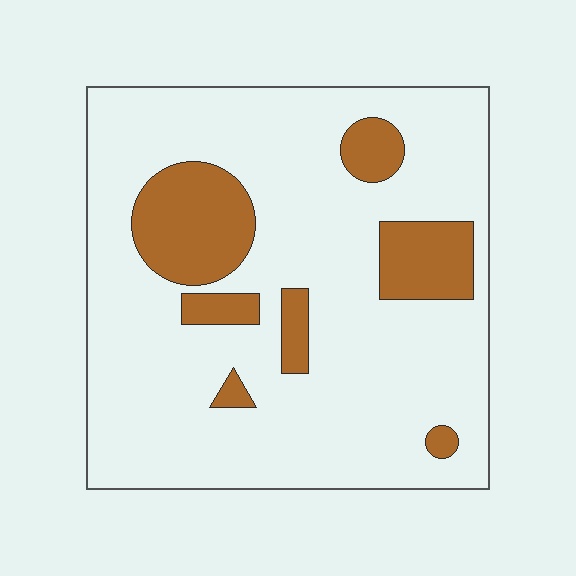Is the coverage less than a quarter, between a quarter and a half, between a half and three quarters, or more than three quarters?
Less than a quarter.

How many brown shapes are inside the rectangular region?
7.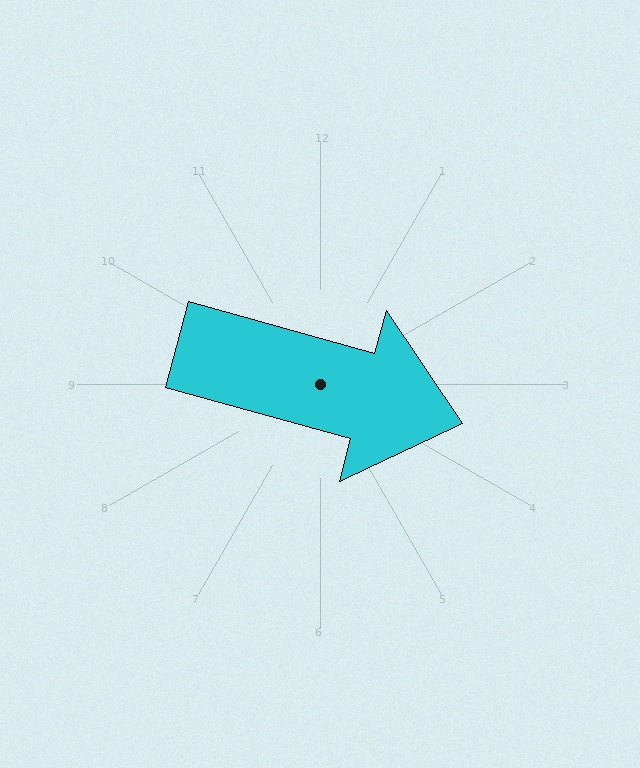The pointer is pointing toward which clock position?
Roughly 4 o'clock.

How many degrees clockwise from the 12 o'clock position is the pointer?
Approximately 105 degrees.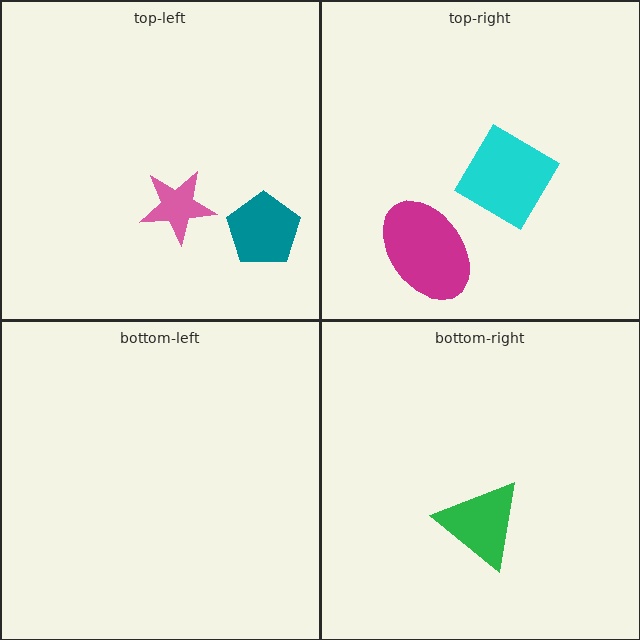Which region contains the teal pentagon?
The top-left region.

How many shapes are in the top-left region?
2.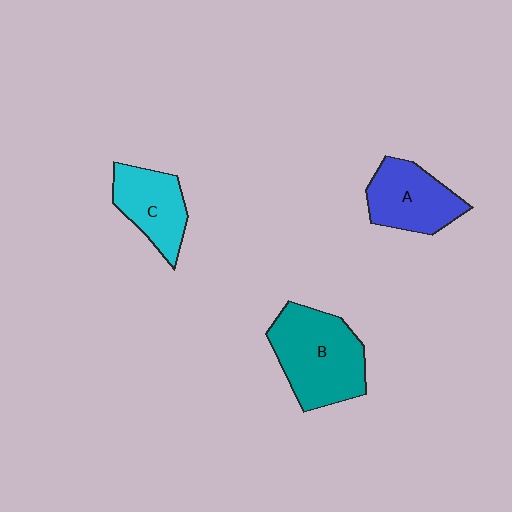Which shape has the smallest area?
Shape C (cyan).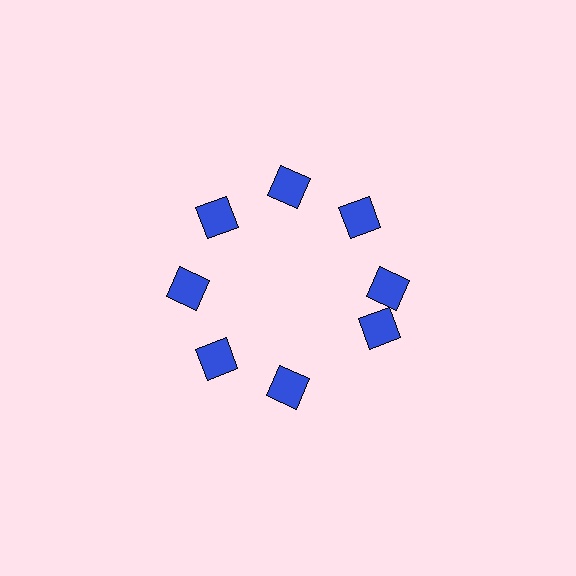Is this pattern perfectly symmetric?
No. The 8 blue diamonds are arranged in a ring, but one element near the 4 o'clock position is rotated out of alignment along the ring, breaking the 8-fold rotational symmetry.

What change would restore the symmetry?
The symmetry would be restored by rotating it back into even spacing with its neighbors so that all 8 diamonds sit at equal angles and equal distance from the center.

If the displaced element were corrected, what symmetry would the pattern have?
It would have 8-fold rotational symmetry — the pattern would map onto itself every 45 degrees.